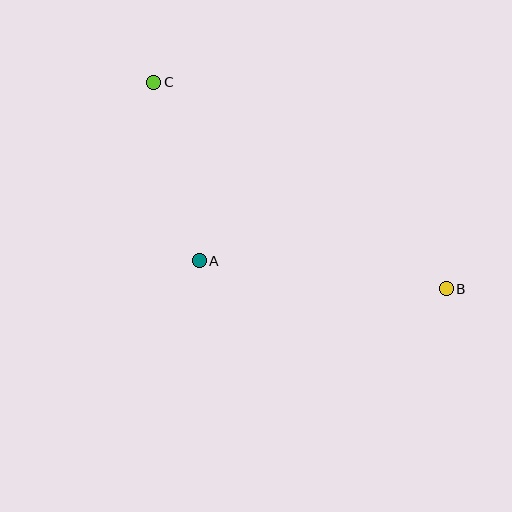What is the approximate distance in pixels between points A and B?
The distance between A and B is approximately 248 pixels.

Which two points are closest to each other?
Points A and C are closest to each other.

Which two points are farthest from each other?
Points B and C are farthest from each other.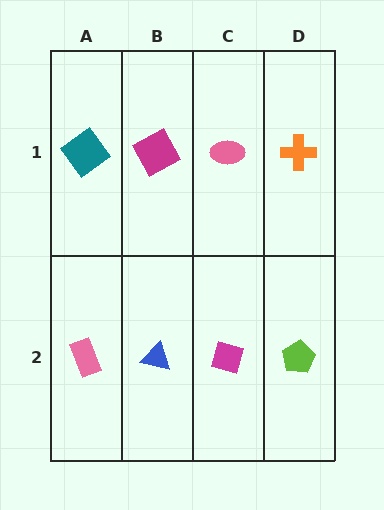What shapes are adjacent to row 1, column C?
A magenta diamond (row 2, column C), a magenta square (row 1, column B), an orange cross (row 1, column D).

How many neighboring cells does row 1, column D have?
2.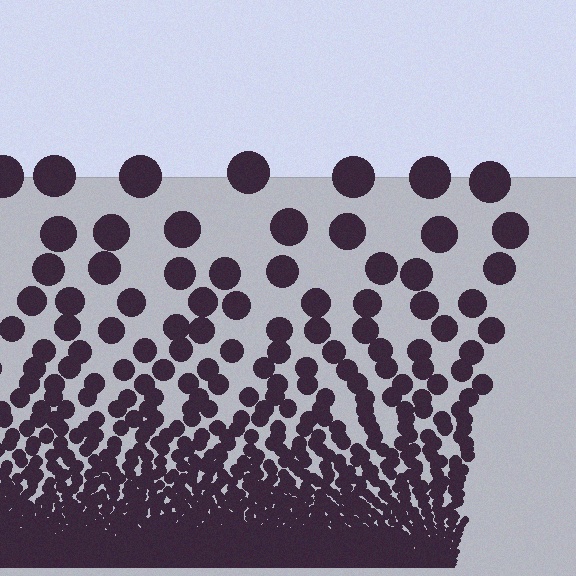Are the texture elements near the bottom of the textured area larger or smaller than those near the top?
Smaller. The gradient is inverted — elements near the bottom are smaller and denser.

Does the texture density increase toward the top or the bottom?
Density increases toward the bottom.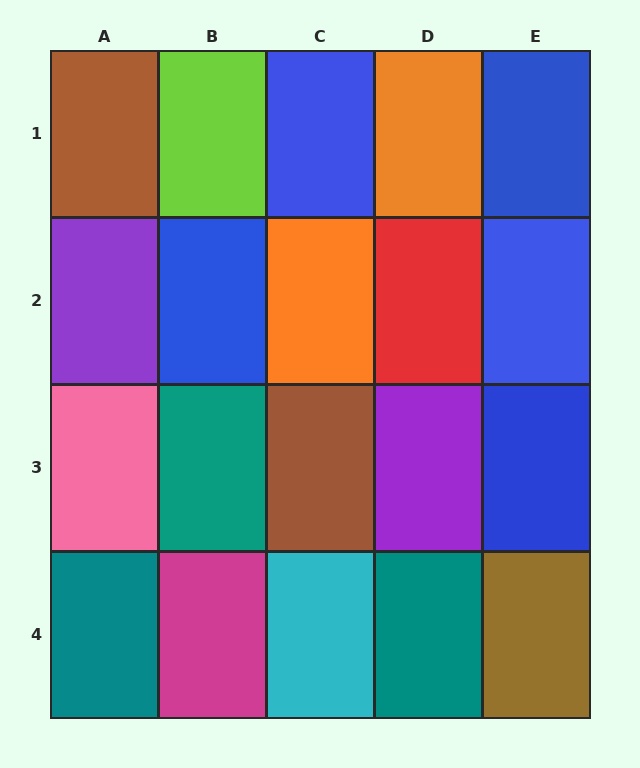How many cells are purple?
2 cells are purple.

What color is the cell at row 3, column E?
Blue.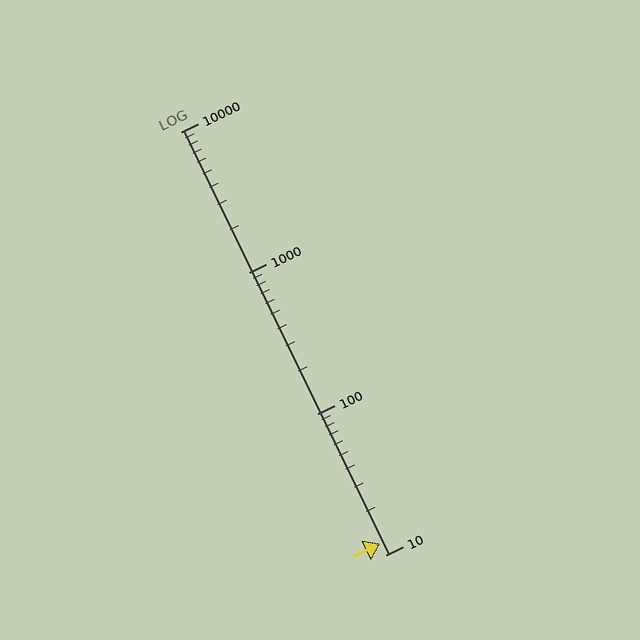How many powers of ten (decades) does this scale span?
The scale spans 3 decades, from 10 to 10000.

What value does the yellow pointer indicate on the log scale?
The pointer indicates approximately 12.